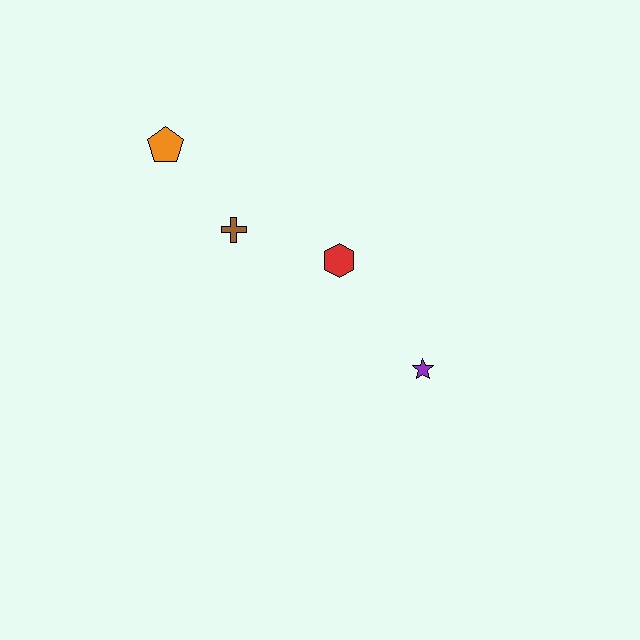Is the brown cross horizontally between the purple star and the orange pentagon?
Yes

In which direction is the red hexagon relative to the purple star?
The red hexagon is above the purple star.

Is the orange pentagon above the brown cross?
Yes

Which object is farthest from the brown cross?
The purple star is farthest from the brown cross.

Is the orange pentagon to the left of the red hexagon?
Yes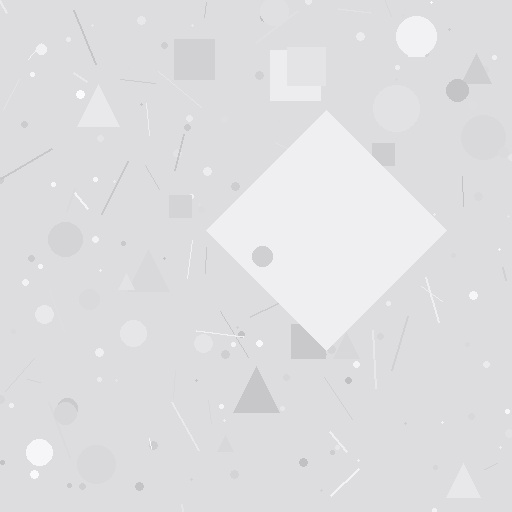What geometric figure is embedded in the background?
A diamond is embedded in the background.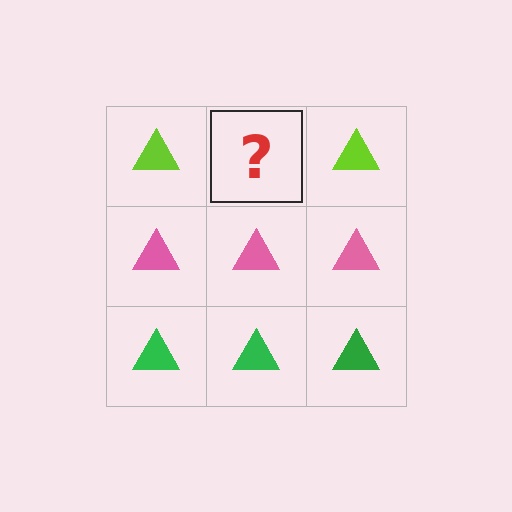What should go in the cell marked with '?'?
The missing cell should contain a lime triangle.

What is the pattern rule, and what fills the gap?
The rule is that each row has a consistent color. The gap should be filled with a lime triangle.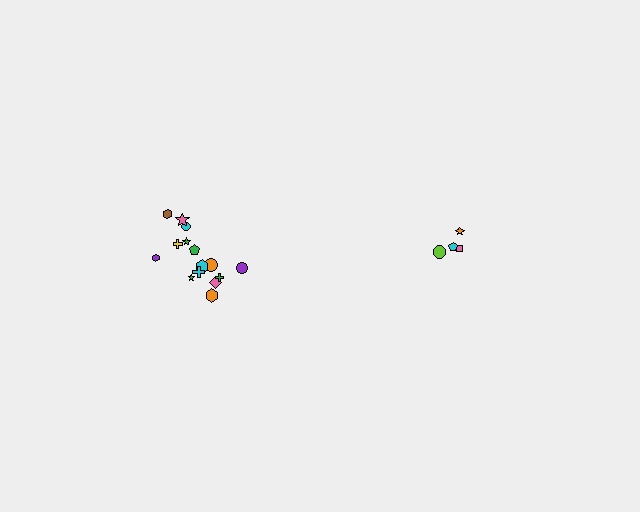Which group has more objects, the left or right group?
The left group.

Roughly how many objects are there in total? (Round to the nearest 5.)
Roughly 20 objects in total.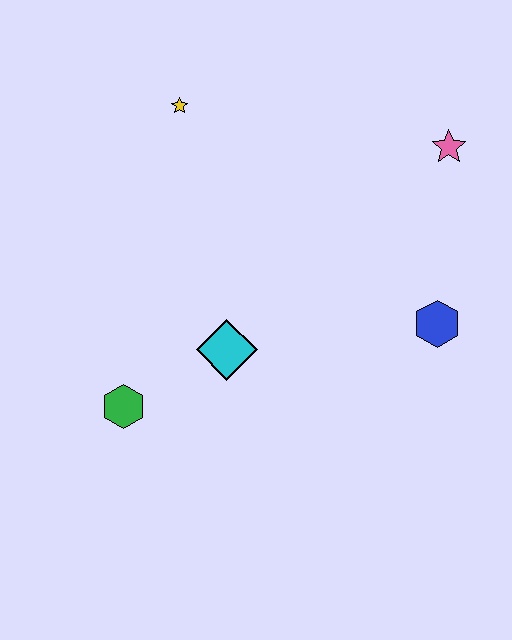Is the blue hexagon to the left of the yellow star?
No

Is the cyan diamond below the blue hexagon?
Yes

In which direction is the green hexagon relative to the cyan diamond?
The green hexagon is to the left of the cyan diamond.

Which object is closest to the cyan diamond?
The green hexagon is closest to the cyan diamond.